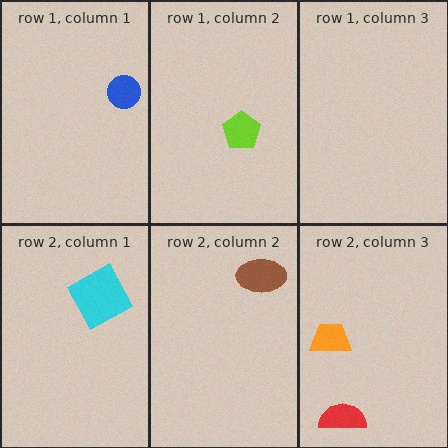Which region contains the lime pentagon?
The row 1, column 2 region.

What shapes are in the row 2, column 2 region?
The brown ellipse.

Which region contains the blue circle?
The row 1, column 1 region.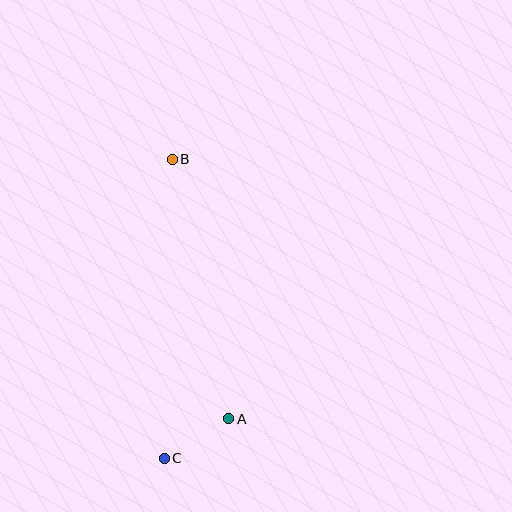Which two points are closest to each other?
Points A and C are closest to each other.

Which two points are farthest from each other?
Points B and C are farthest from each other.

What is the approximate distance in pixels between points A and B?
The distance between A and B is approximately 266 pixels.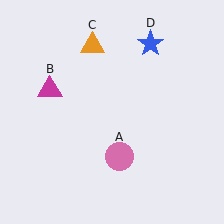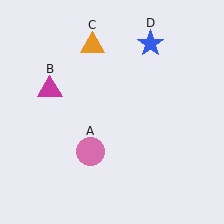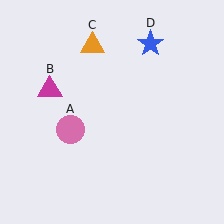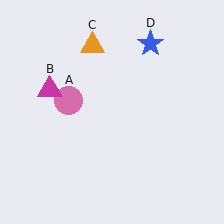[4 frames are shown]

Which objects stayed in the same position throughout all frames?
Magenta triangle (object B) and orange triangle (object C) and blue star (object D) remained stationary.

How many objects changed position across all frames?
1 object changed position: pink circle (object A).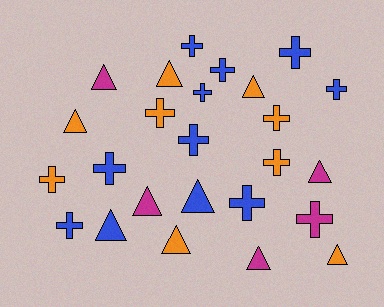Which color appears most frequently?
Blue, with 11 objects.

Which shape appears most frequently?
Cross, with 14 objects.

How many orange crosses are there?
There are 4 orange crosses.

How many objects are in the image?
There are 25 objects.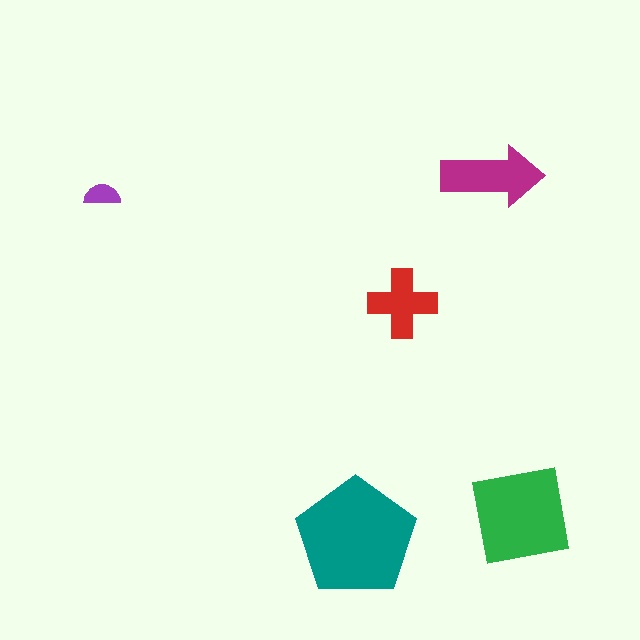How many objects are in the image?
There are 5 objects in the image.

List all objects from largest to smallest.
The teal pentagon, the green square, the magenta arrow, the red cross, the purple semicircle.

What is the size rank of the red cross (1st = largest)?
4th.